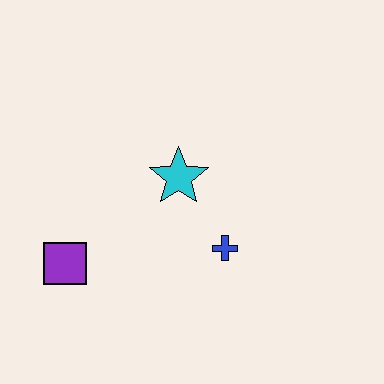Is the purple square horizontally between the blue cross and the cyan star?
No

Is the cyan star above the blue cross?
Yes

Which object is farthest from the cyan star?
The purple square is farthest from the cyan star.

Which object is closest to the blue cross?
The cyan star is closest to the blue cross.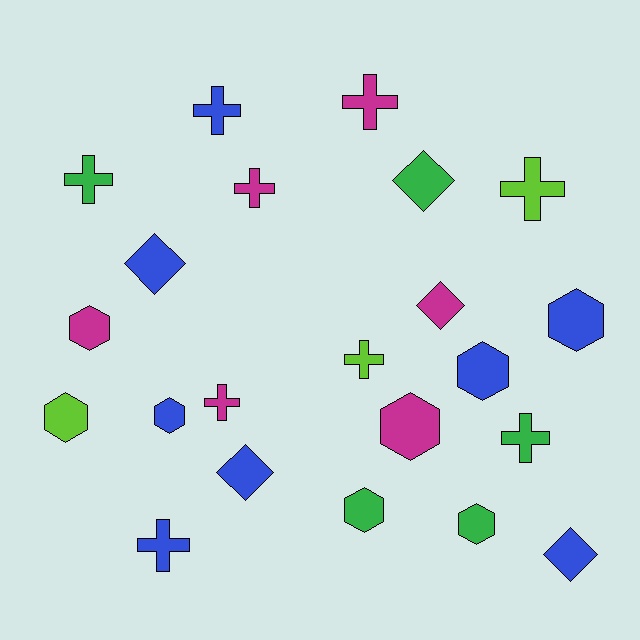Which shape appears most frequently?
Cross, with 9 objects.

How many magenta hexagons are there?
There are 2 magenta hexagons.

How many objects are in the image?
There are 22 objects.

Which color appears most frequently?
Blue, with 8 objects.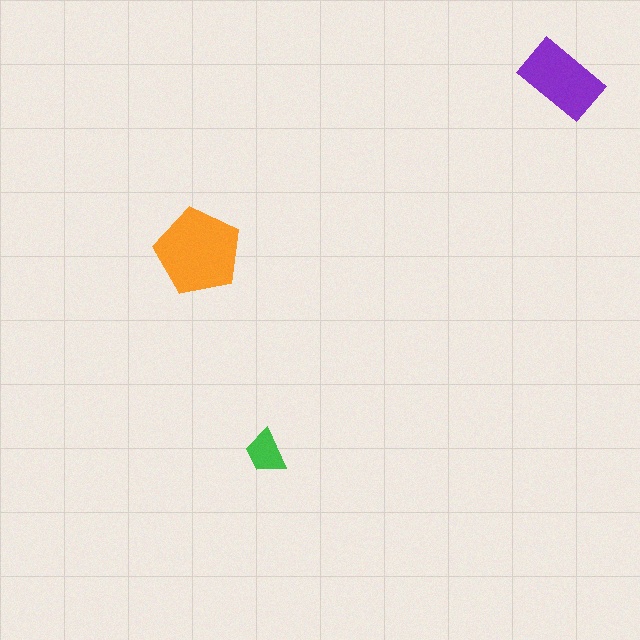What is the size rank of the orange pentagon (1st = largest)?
1st.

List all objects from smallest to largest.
The green trapezoid, the purple rectangle, the orange pentagon.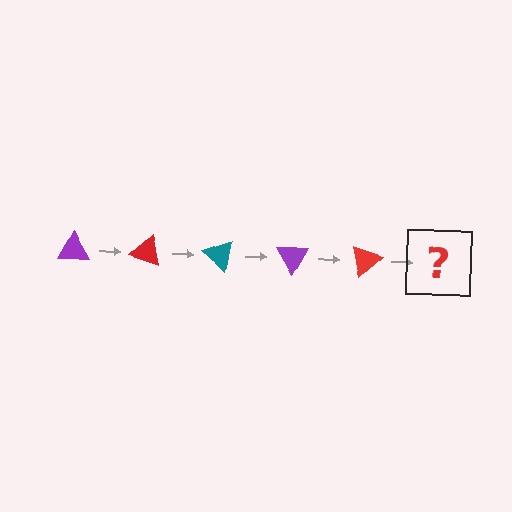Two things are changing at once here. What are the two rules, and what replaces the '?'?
The two rules are that it rotates 20 degrees each step and the color cycles through purple, red, and teal. The '?' should be a teal triangle, rotated 100 degrees from the start.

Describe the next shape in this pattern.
It should be a teal triangle, rotated 100 degrees from the start.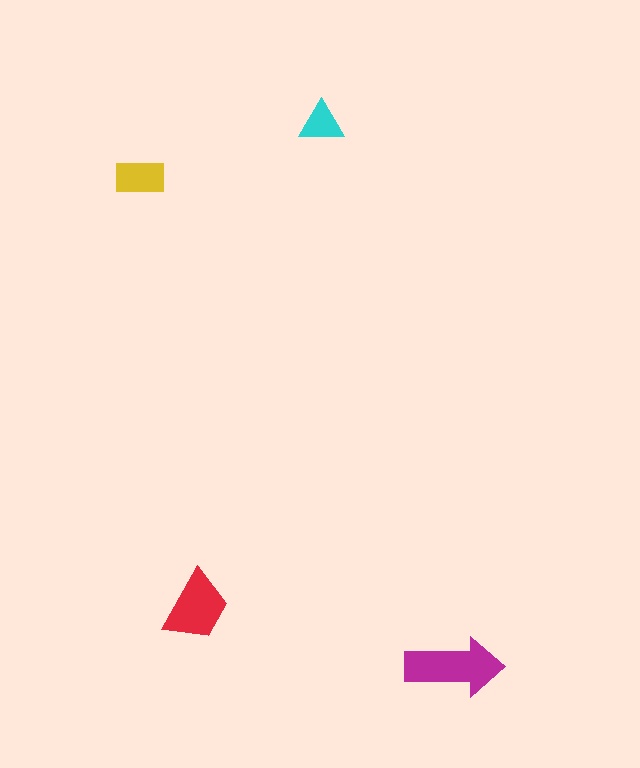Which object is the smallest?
The cyan triangle.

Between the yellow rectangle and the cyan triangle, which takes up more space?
The yellow rectangle.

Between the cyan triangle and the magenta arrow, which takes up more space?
The magenta arrow.